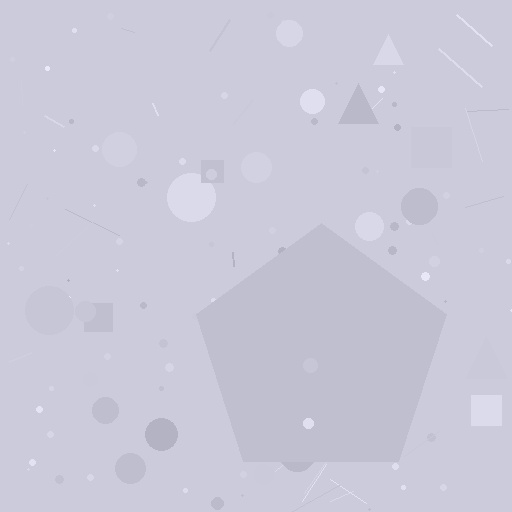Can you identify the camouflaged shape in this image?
The camouflaged shape is a pentagon.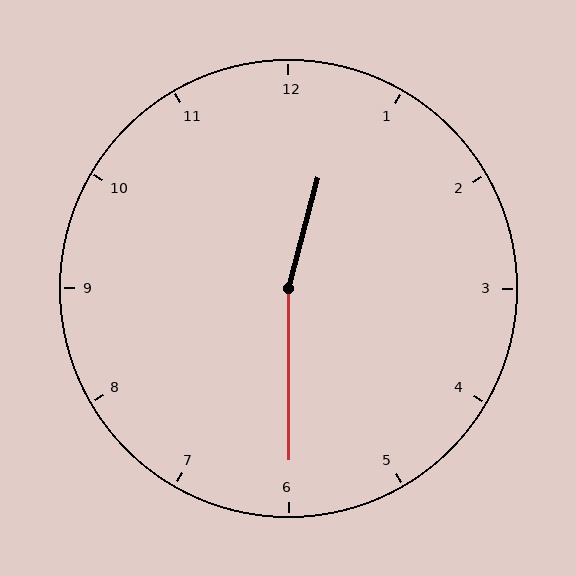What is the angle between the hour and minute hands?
Approximately 165 degrees.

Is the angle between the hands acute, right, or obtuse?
It is obtuse.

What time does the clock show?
12:30.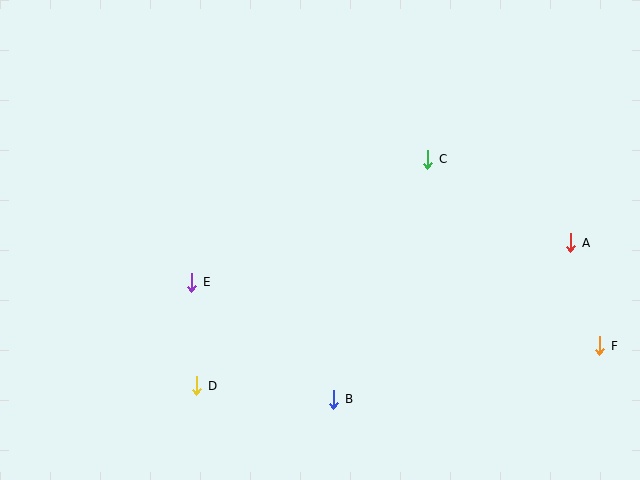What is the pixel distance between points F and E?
The distance between F and E is 413 pixels.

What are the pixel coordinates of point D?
Point D is at (197, 386).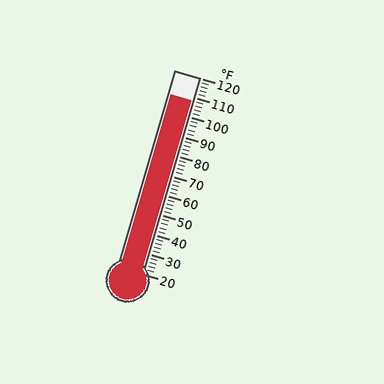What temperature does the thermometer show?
The thermometer shows approximately 108°F.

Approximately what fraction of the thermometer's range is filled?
The thermometer is filled to approximately 90% of its range.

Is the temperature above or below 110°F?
The temperature is below 110°F.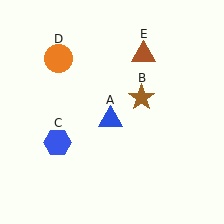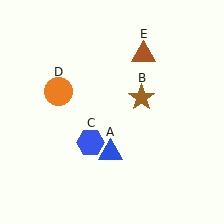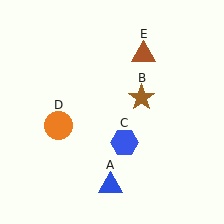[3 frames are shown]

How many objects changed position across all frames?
3 objects changed position: blue triangle (object A), blue hexagon (object C), orange circle (object D).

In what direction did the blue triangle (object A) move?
The blue triangle (object A) moved down.